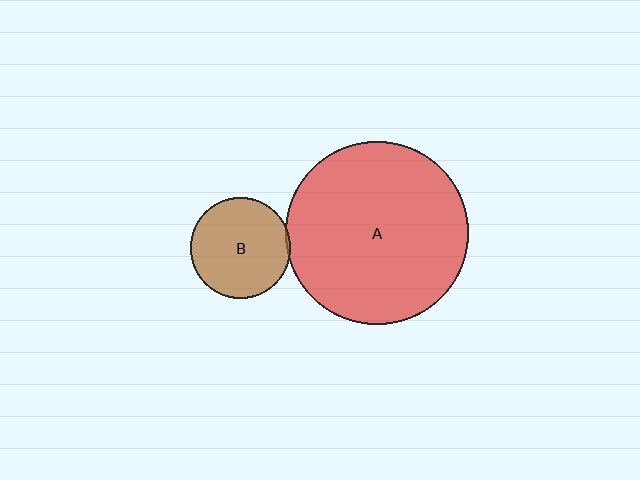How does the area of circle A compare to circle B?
Approximately 3.3 times.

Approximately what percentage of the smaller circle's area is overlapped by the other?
Approximately 5%.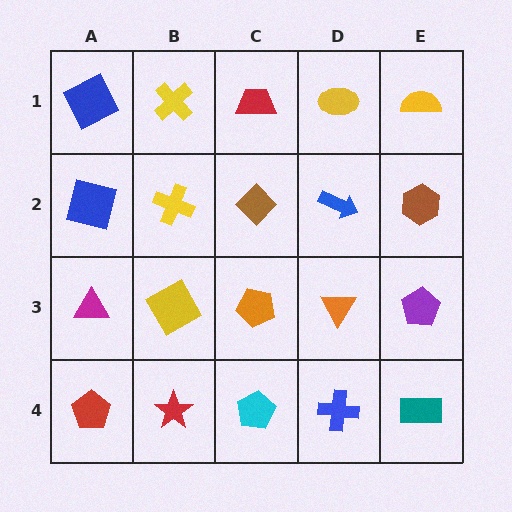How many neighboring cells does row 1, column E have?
2.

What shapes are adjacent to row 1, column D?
A blue arrow (row 2, column D), a red trapezoid (row 1, column C), a yellow semicircle (row 1, column E).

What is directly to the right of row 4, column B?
A cyan pentagon.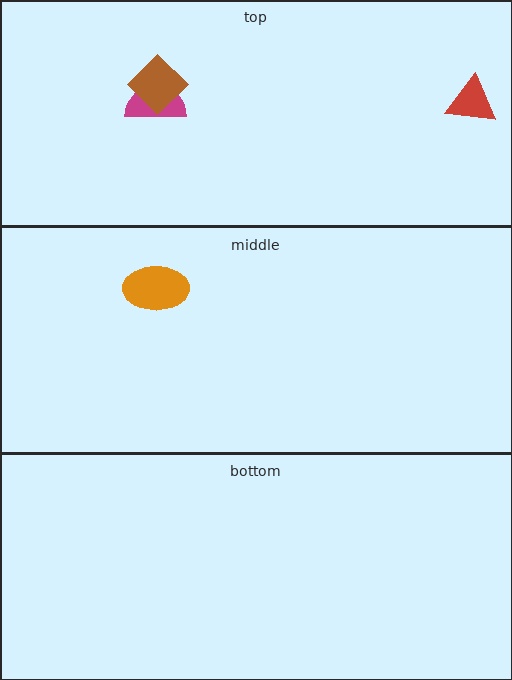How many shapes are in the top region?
3.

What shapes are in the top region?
The magenta semicircle, the brown diamond, the red triangle.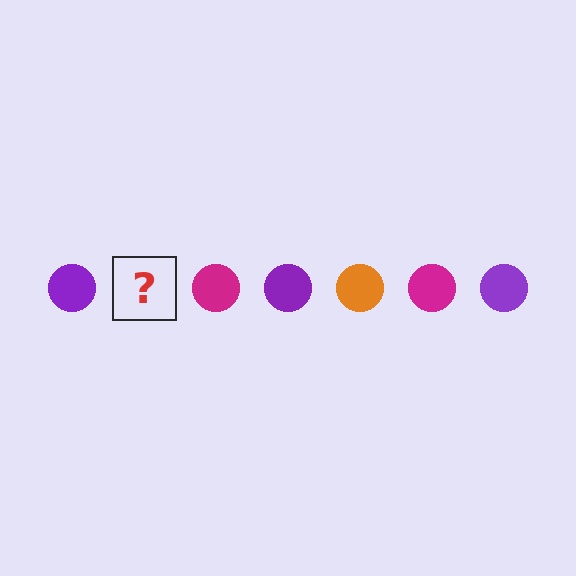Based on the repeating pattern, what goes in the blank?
The blank should be an orange circle.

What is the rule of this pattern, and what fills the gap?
The rule is that the pattern cycles through purple, orange, magenta circles. The gap should be filled with an orange circle.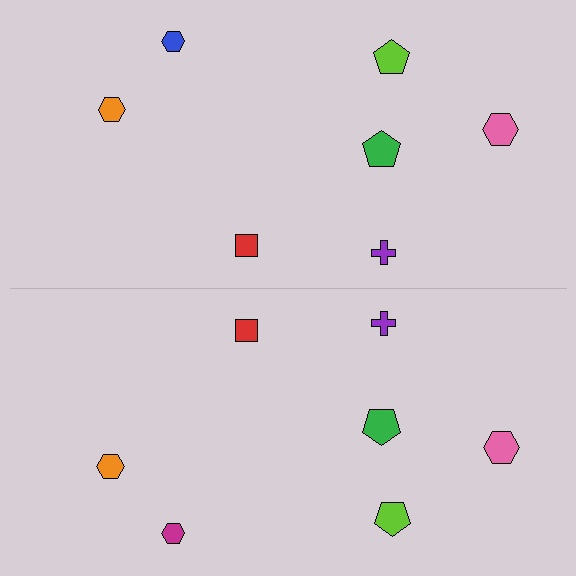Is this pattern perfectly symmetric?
No, the pattern is not perfectly symmetric. The magenta hexagon on the bottom side breaks the symmetry — its mirror counterpart is blue.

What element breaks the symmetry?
The magenta hexagon on the bottom side breaks the symmetry — its mirror counterpart is blue.